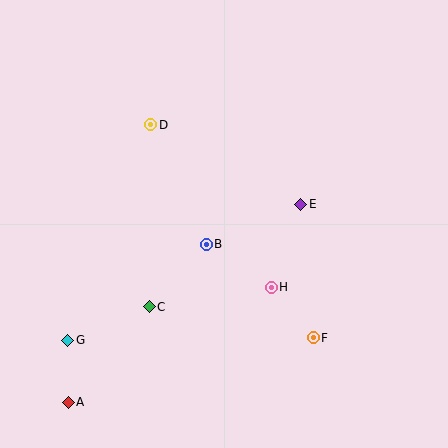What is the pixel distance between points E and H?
The distance between E and H is 88 pixels.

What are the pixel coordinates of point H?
Point H is at (271, 287).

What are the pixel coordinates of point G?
Point G is at (68, 340).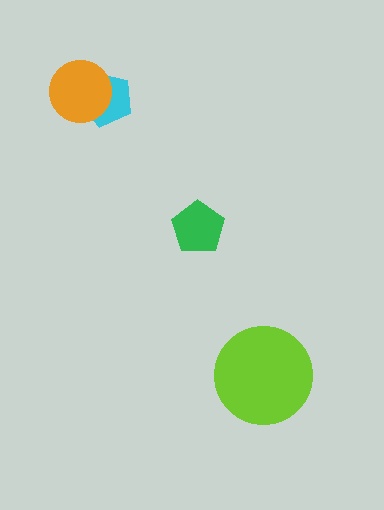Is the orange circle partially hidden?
No, no other shape covers it.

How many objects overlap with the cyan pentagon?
1 object overlaps with the cyan pentagon.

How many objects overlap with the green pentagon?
0 objects overlap with the green pentagon.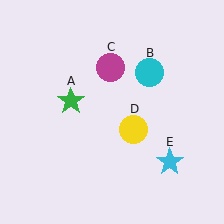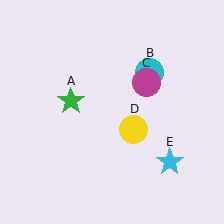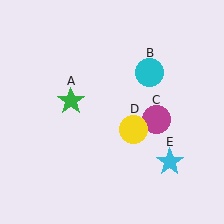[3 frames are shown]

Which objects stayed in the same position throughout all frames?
Green star (object A) and cyan circle (object B) and yellow circle (object D) and cyan star (object E) remained stationary.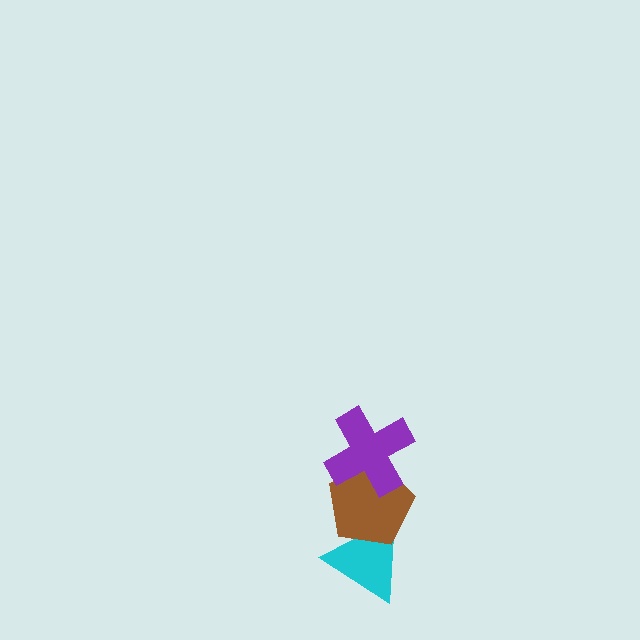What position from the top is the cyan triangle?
The cyan triangle is 3rd from the top.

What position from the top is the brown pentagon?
The brown pentagon is 2nd from the top.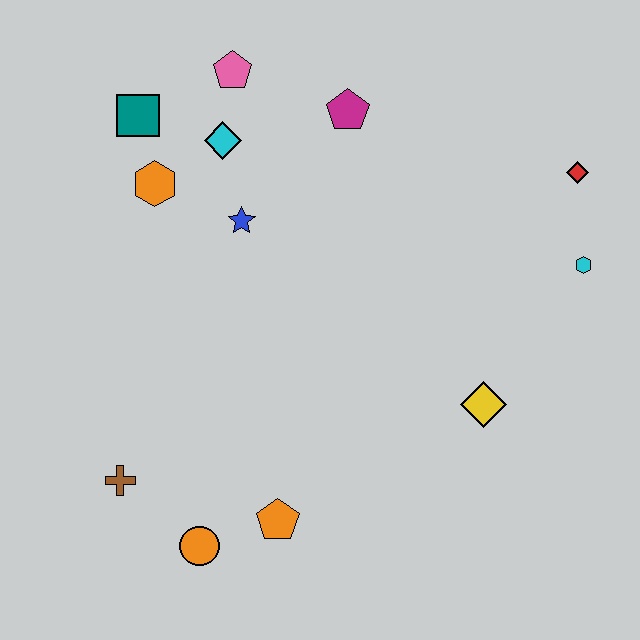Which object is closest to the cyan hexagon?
The red diamond is closest to the cyan hexagon.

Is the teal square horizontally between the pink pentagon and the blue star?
No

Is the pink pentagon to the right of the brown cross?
Yes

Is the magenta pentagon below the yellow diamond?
No